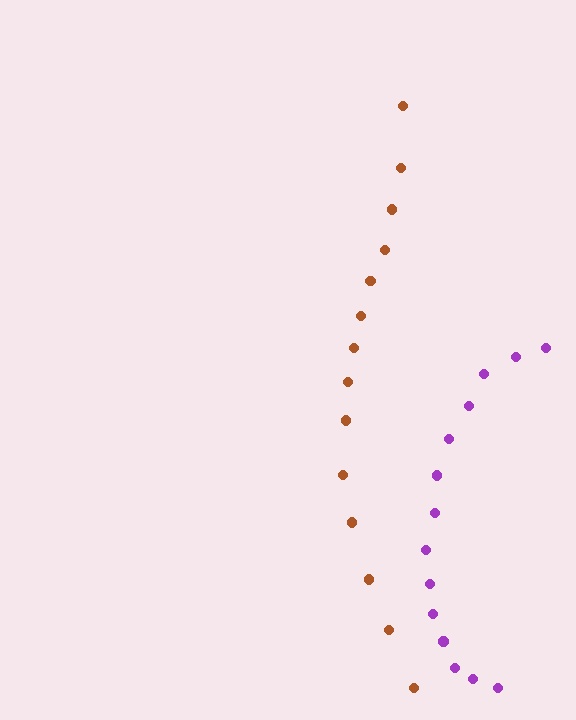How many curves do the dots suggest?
There are 2 distinct paths.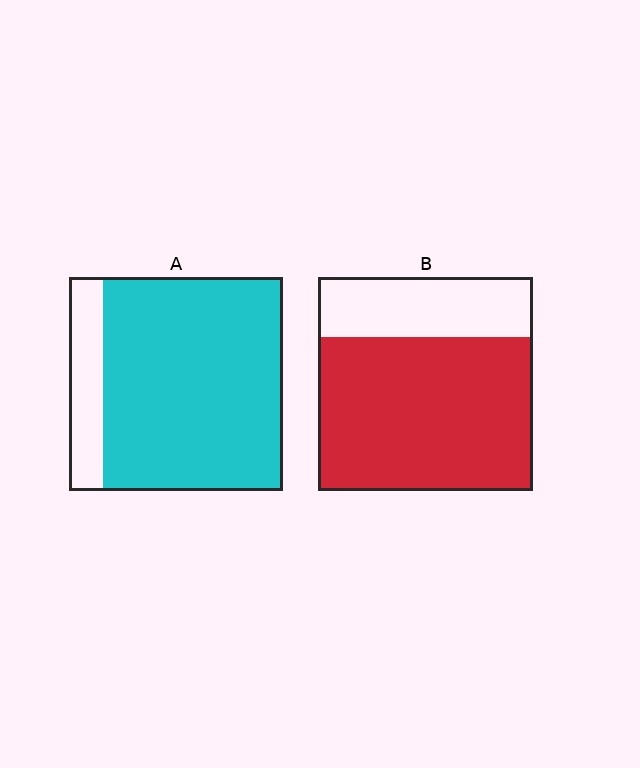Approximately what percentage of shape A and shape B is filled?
A is approximately 85% and B is approximately 70%.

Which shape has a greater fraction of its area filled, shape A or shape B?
Shape A.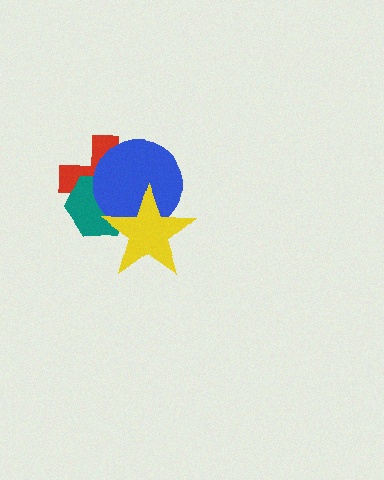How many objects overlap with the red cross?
3 objects overlap with the red cross.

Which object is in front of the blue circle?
The yellow star is in front of the blue circle.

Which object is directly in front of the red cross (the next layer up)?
The teal hexagon is directly in front of the red cross.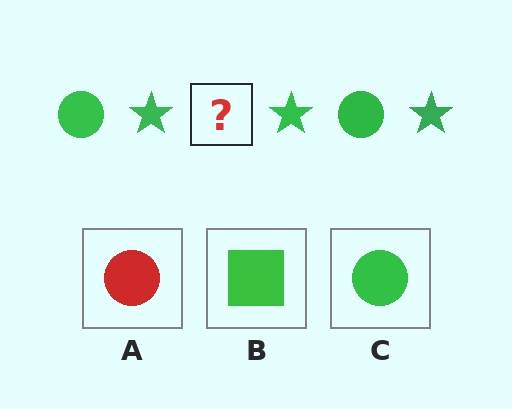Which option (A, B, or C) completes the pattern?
C.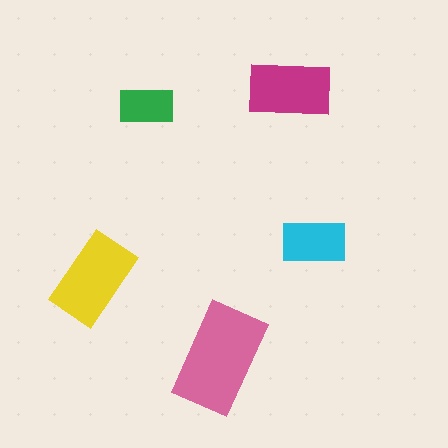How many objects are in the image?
There are 5 objects in the image.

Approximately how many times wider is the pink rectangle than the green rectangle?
About 2 times wider.